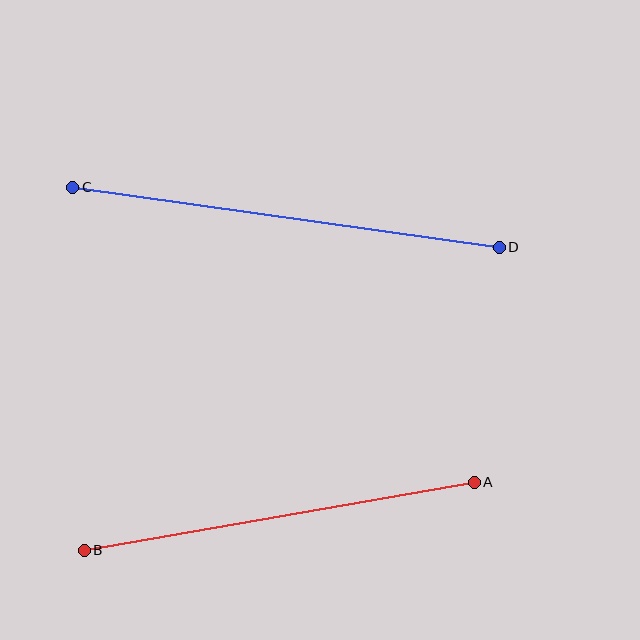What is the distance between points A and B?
The distance is approximately 396 pixels.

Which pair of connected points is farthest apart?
Points C and D are farthest apart.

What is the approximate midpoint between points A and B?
The midpoint is at approximately (279, 516) pixels.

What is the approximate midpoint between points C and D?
The midpoint is at approximately (286, 217) pixels.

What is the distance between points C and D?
The distance is approximately 431 pixels.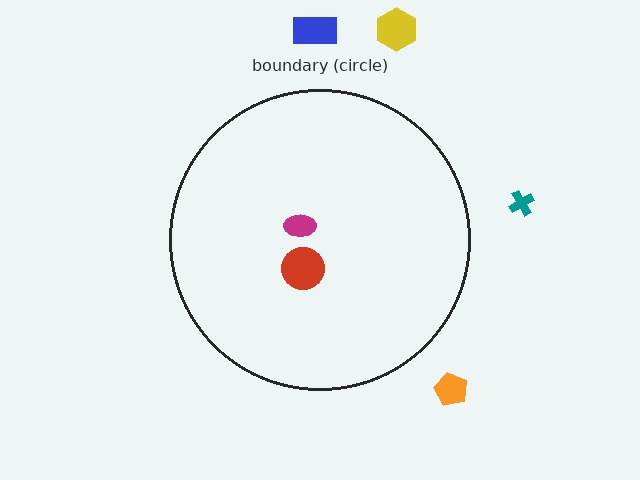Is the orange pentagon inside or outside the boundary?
Outside.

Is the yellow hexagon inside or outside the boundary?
Outside.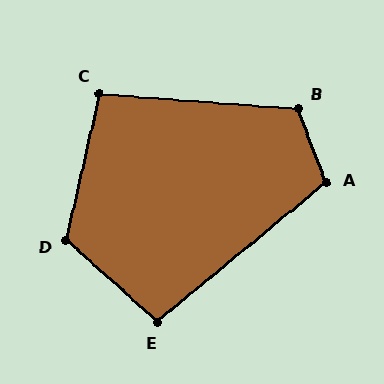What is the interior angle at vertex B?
Approximately 115 degrees (obtuse).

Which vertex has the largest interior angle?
D, at approximately 119 degrees.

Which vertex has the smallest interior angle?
E, at approximately 98 degrees.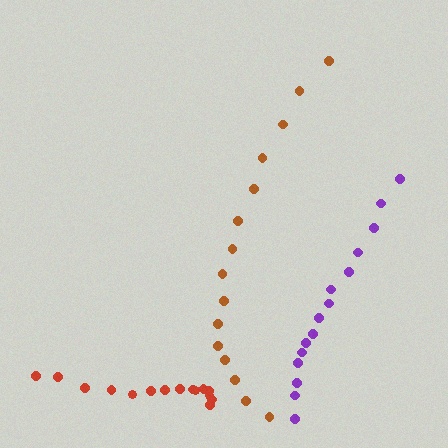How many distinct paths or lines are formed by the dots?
There are 3 distinct paths.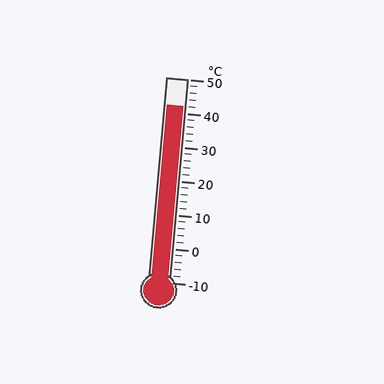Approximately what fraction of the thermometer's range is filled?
The thermometer is filled to approximately 85% of its range.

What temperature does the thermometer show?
The thermometer shows approximately 42°C.